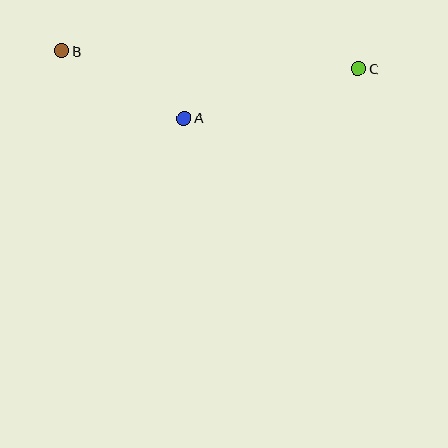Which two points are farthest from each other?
Points B and C are farthest from each other.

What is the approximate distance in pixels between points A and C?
The distance between A and C is approximately 181 pixels.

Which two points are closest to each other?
Points A and B are closest to each other.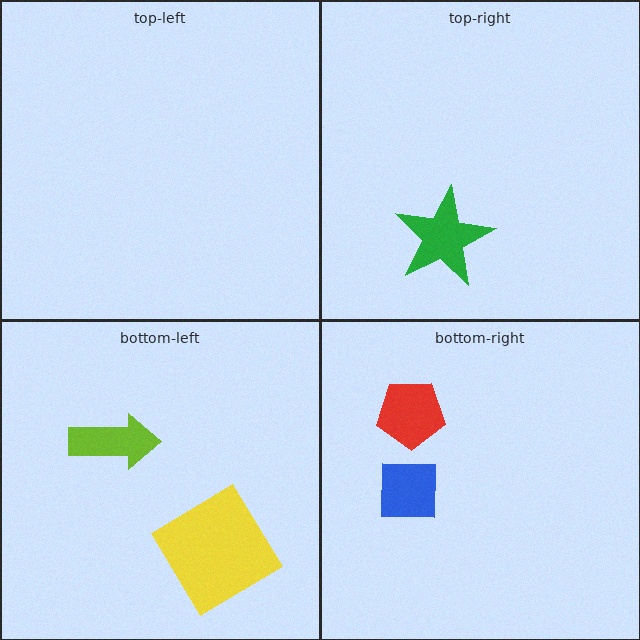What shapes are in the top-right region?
The green star.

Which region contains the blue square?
The bottom-right region.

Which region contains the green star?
The top-right region.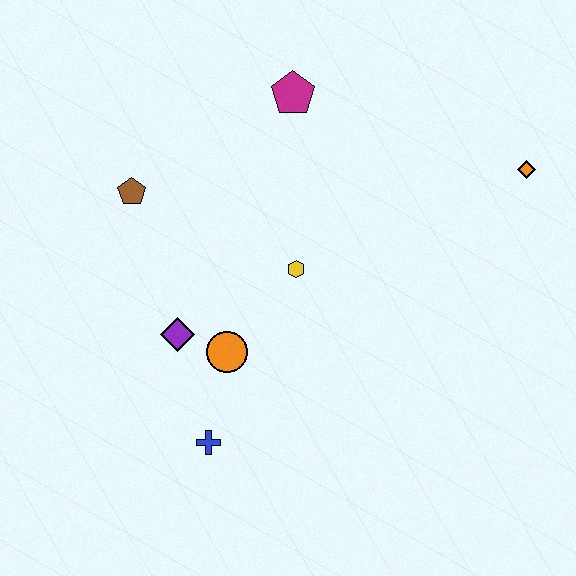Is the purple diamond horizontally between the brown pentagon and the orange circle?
Yes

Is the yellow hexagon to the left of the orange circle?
No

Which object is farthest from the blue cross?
The orange diamond is farthest from the blue cross.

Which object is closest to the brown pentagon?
The purple diamond is closest to the brown pentagon.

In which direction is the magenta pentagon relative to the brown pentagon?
The magenta pentagon is to the right of the brown pentagon.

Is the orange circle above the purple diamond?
No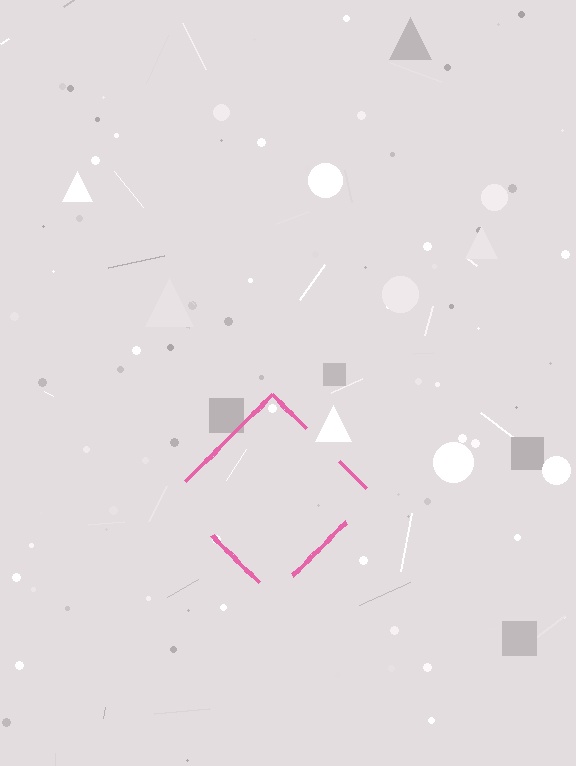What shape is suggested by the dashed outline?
The dashed outline suggests a diamond.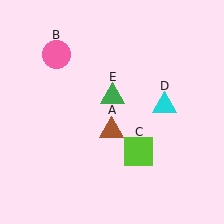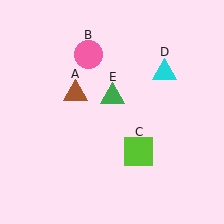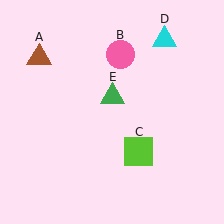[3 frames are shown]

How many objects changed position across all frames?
3 objects changed position: brown triangle (object A), pink circle (object B), cyan triangle (object D).